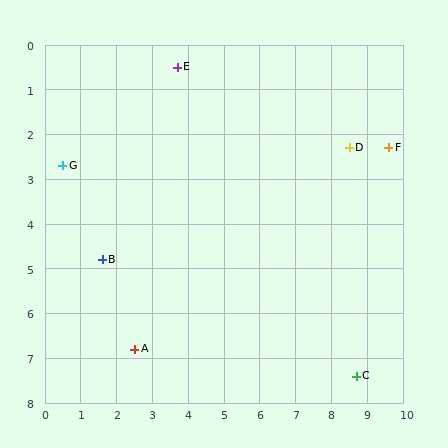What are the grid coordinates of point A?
Point A is at approximately (2.5, 6.8).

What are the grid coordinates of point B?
Point B is at approximately (1.6, 4.8).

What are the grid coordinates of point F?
Point F is at approximately (9.6, 2.3).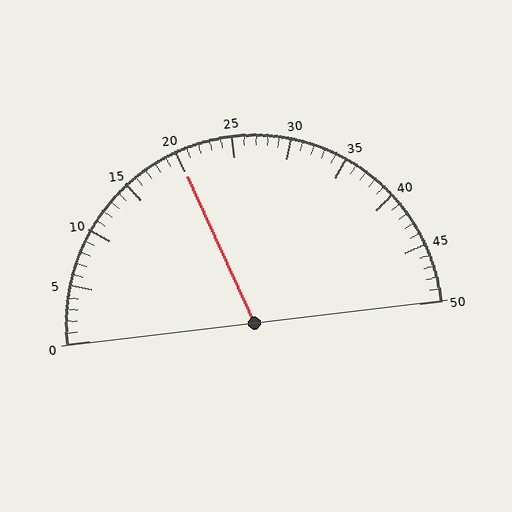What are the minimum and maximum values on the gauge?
The gauge ranges from 0 to 50.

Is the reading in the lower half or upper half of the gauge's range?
The reading is in the lower half of the range (0 to 50).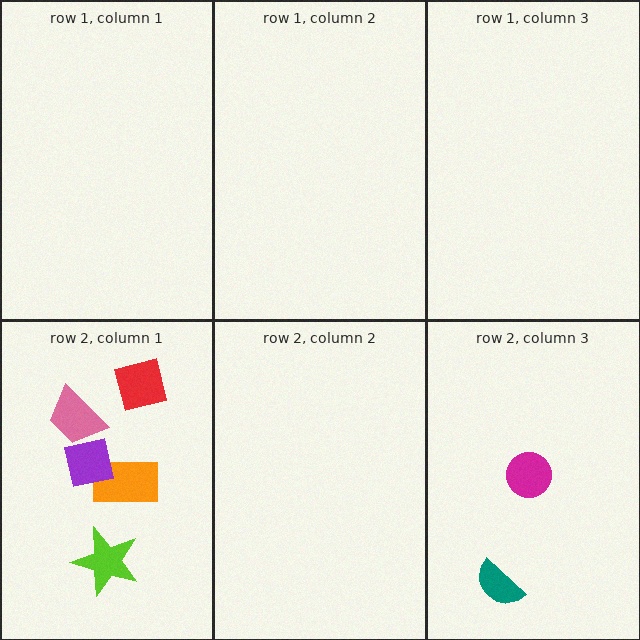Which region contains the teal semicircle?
The row 2, column 3 region.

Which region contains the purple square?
The row 2, column 1 region.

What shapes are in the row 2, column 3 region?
The teal semicircle, the magenta circle.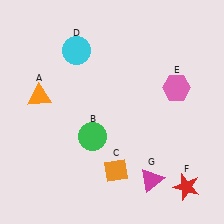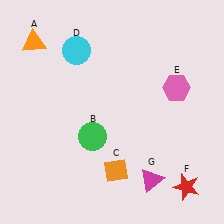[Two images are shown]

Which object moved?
The orange triangle (A) moved up.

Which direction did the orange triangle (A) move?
The orange triangle (A) moved up.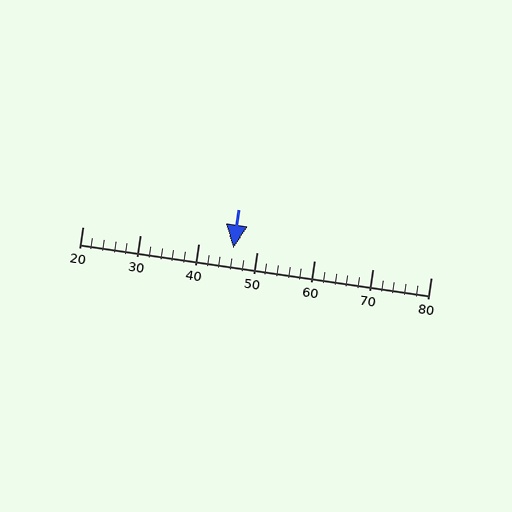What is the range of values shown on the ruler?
The ruler shows values from 20 to 80.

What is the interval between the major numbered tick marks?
The major tick marks are spaced 10 units apart.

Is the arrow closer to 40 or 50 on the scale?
The arrow is closer to 50.